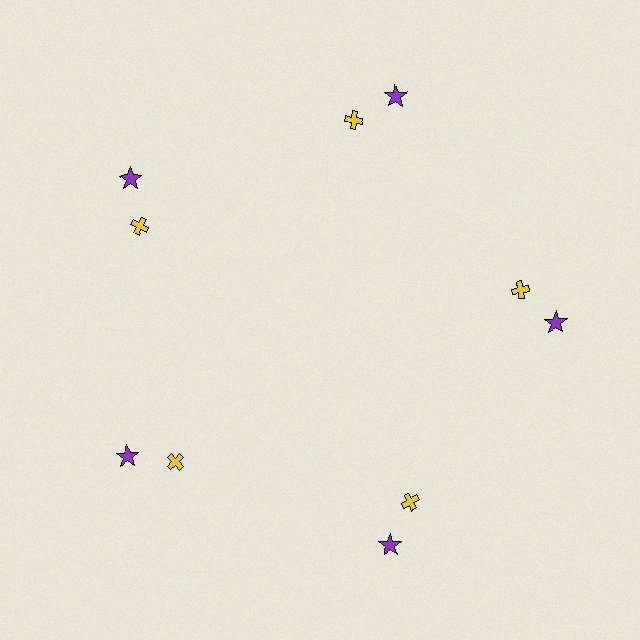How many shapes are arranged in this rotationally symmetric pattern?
There are 10 shapes, arranged in 5 groups of 2.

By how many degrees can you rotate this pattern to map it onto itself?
The pattern maps onto itself every 72 degrees of rotation.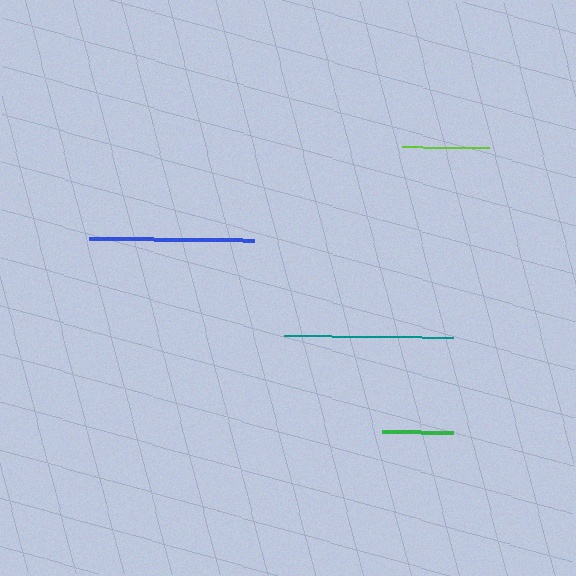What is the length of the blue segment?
The blue segment is approximately 164 pixels long.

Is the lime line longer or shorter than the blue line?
The blue line is longer than the lime line.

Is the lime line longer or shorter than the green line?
The lime line is longer than the green line.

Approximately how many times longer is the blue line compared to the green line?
The blue line is approximately 2.3 times the length of the green line.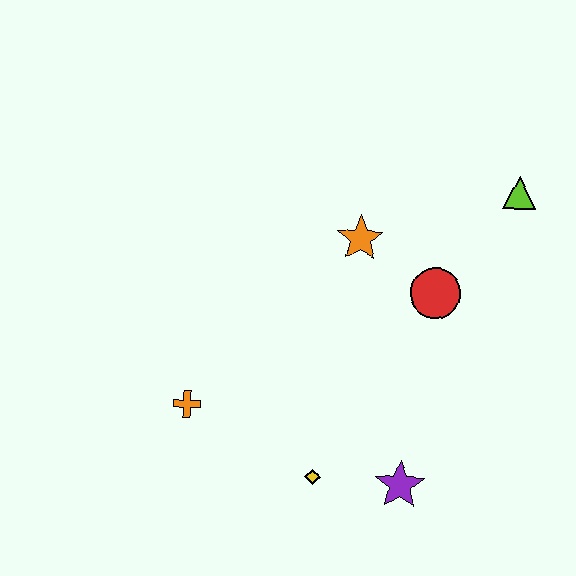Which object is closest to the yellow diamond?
The purple star is closest to the yellow diamond.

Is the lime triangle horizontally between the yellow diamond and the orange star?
No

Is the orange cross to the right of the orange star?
No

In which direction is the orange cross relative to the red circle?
The orange cross is to the left of the red circle.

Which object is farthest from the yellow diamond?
The lime triangle is farthest from the yellow diamond.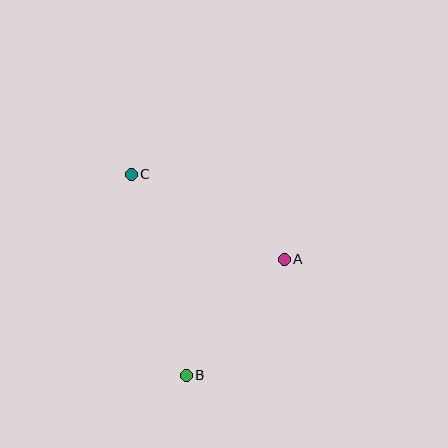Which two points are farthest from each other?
Points B and C are farthest from each other.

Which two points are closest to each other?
Points A and B are closest to each other.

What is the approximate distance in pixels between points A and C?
The distance between A and C is approximately 175 pixels.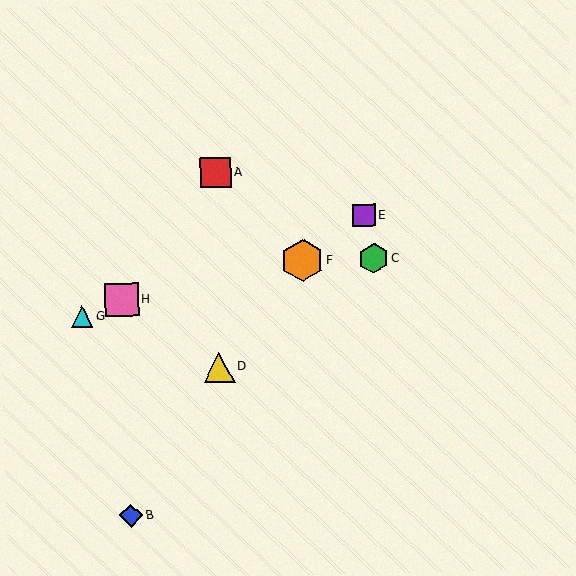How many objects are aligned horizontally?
2 objects (C, F) are aligned horizontally.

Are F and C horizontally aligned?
Yes, both are at y≈260.